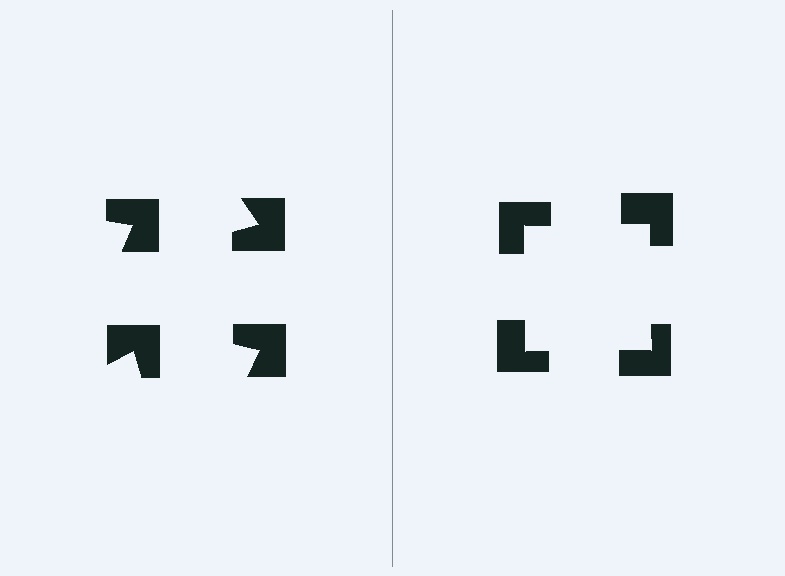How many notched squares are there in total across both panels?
8 — 4 on each side.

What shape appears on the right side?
An illusory square.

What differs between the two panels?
The notched squares are positioned identically on both sides; only the wedge orientations differ. On the right they align to a square; on the left they are misaligned.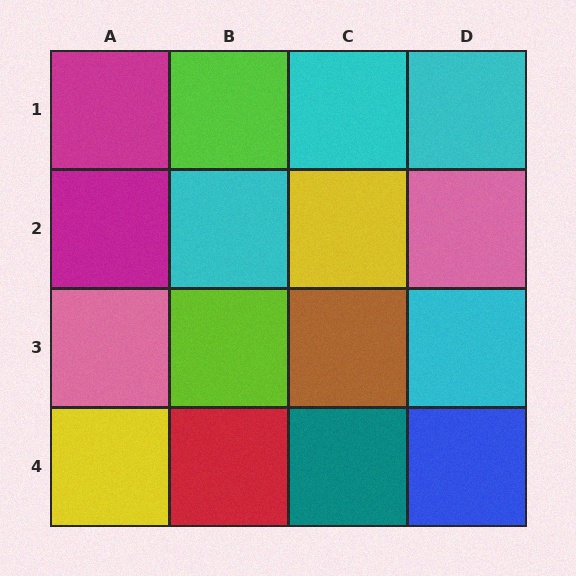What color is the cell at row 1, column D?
Cyan.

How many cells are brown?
1 cell is brown.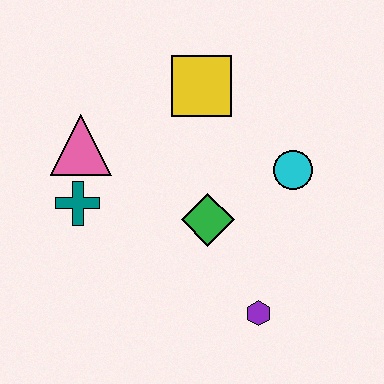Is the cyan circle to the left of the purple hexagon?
No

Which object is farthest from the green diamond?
The pink triangle is farthest from the green diamond.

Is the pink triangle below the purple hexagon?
No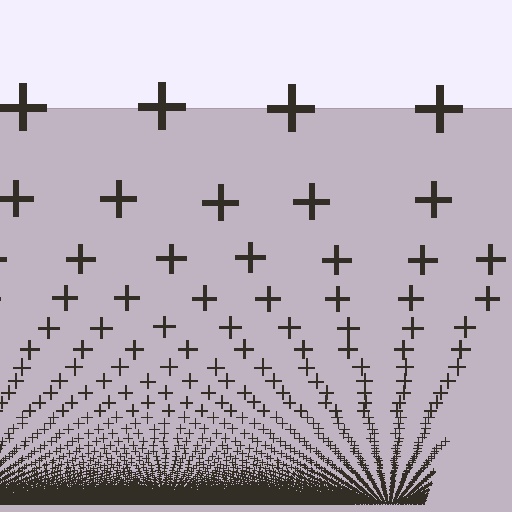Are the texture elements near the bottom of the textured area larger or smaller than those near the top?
Smaller. The gradient is inverted — elements near the bottom are smaller and denser.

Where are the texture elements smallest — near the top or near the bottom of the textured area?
Near the bottom.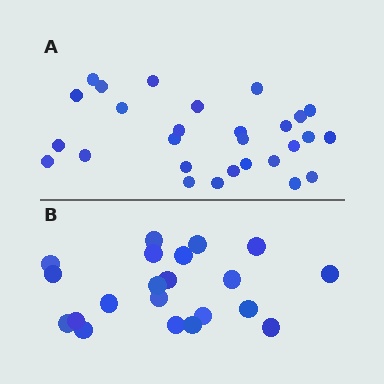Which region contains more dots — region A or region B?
Region A (the top region) has more dots.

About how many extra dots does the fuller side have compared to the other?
Region A has roughly 8 or so more dots than region B.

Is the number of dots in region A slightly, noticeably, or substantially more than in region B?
Region A has noticeably more, but not dramatically so. The ratio is roughly 1.3 to 1.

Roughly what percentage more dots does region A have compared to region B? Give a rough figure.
About 35% more.